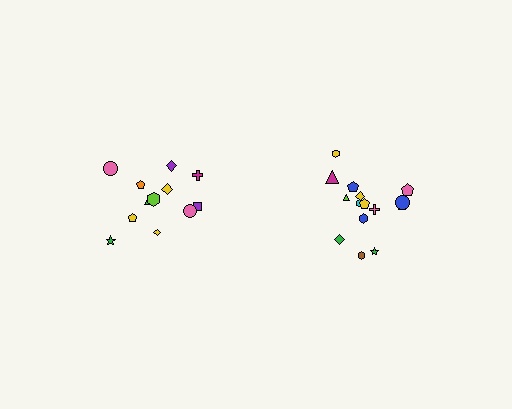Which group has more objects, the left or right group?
The right group.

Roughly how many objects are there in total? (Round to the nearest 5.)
Roughly 25 objects in total.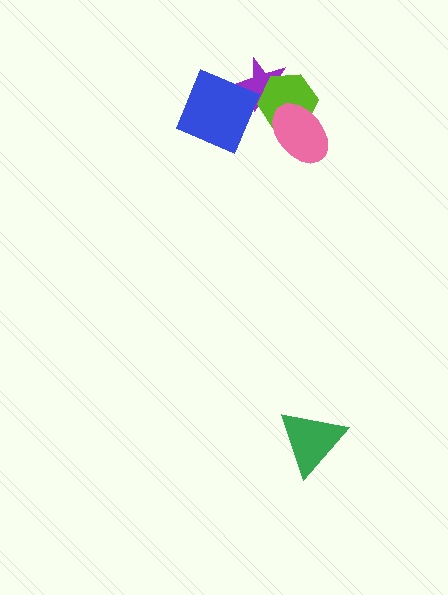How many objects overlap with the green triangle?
0 objects overlap with the green triangle.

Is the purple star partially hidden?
Yes, it is partially covered by another shape.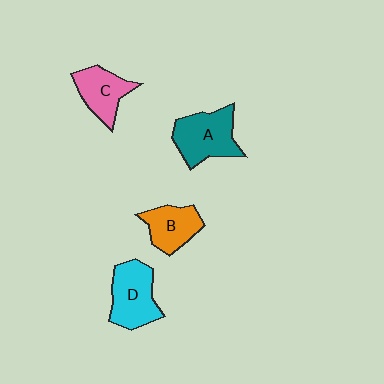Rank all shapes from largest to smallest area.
From largest to smallest: A (teal), D (cyan), C (pink), B (orange).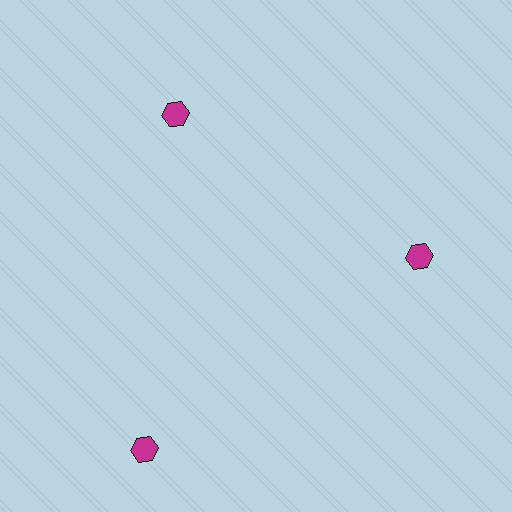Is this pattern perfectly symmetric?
No. The 3 magenta hexagons are arranged in a ring, but one element near the 7 o'clock position is pushed outward from the center, breaking the 3-fold rotational symmetry.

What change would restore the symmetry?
The symmetry would be restored by moving it inward, back onto the ring so that all 3 hexagons sit at equal angles and equal distance from the center.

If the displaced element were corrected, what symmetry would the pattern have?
It would have 3-fold rotational symmetry — the pattern would map onto itself every 120 degrees.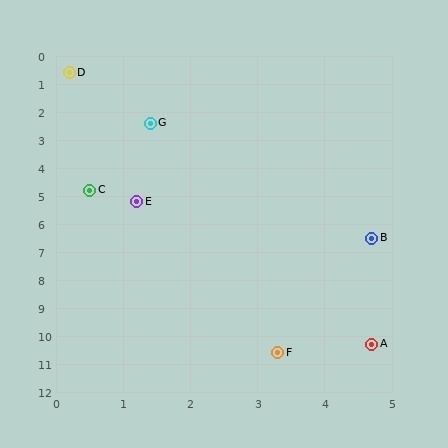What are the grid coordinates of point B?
Point B is at approximately (4.7, 6.5).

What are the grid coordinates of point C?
Point C is at approximately (0.5, 4.8).